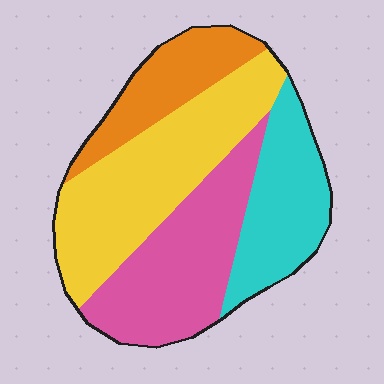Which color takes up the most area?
Yellow, at roughly 35%.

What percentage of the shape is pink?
Pink takes up about one quarter (1/4) of the shape.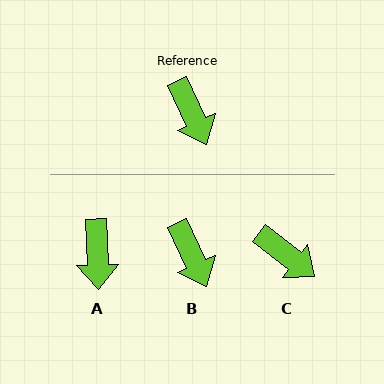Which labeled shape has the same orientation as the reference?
B.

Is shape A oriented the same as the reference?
No, it is off by about 22 degrees.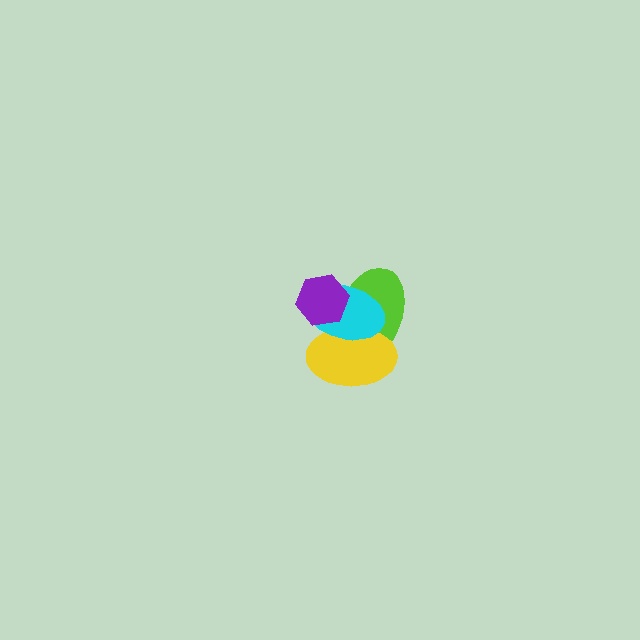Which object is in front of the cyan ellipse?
The purple hexagon is in front of the cyan ellipse.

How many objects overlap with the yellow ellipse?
3 objects overlap with the yellow ellipse.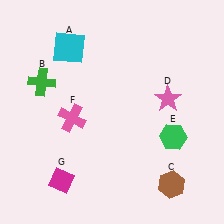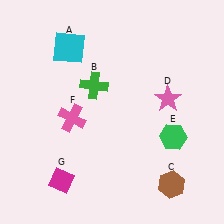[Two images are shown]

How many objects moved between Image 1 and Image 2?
1 object moved between the two images.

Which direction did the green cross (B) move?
The green cross (B) moved right.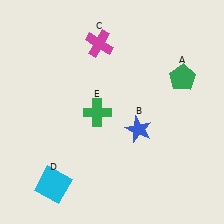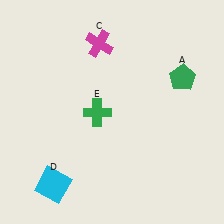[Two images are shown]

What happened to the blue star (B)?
The blue star (B) was removed in Image 2. It was in the bottom-right area of Image 1.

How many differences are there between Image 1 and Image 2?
There is 1 difference between the two images.